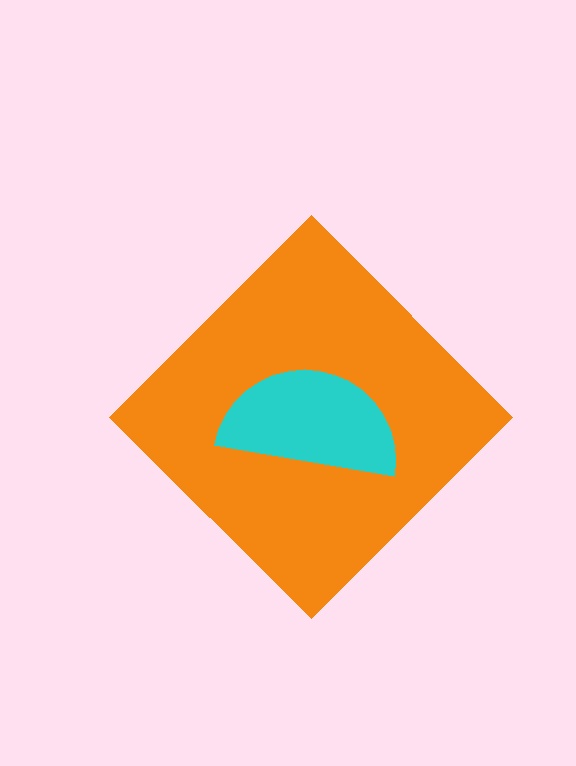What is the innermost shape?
The cyan semicircle.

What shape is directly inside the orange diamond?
The cyan semicircle.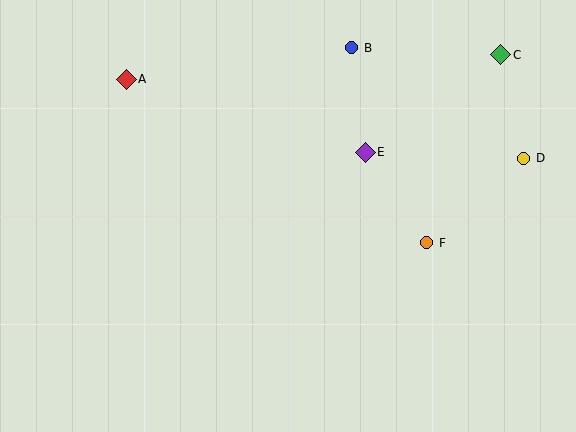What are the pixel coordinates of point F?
Point F is at (427, 243).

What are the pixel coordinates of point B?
Point B is at (352, 48).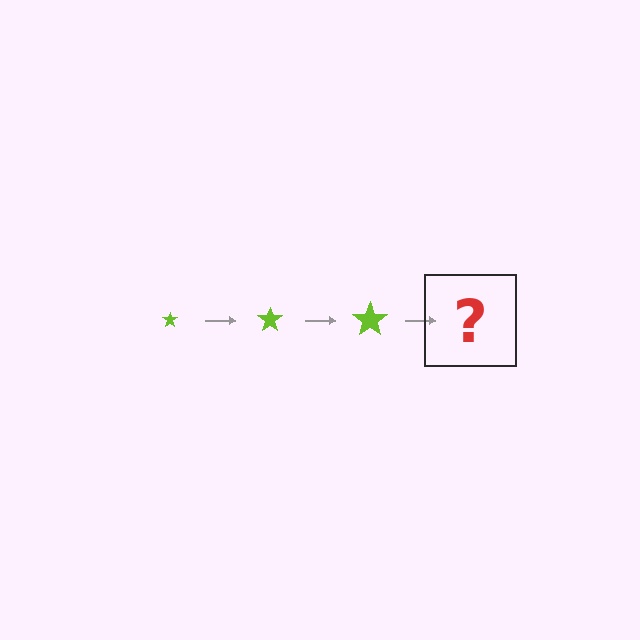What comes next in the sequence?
The next element should be a lime star, larger than the previous one.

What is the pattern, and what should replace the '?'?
The pattern is that the star gets progressively larger each step. The '?' should be a lime star, larger than the previous one.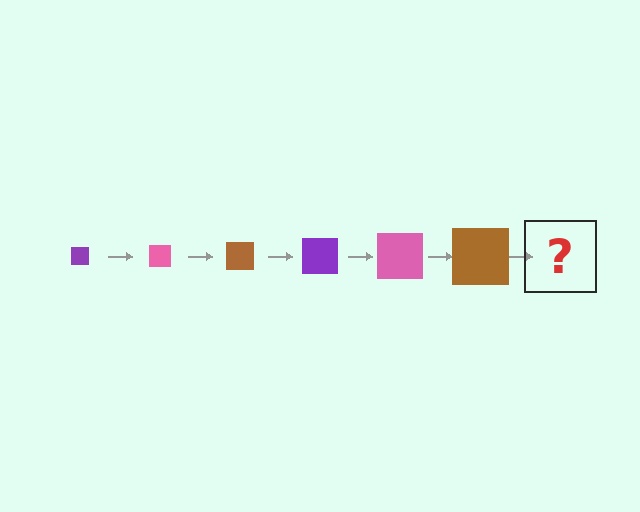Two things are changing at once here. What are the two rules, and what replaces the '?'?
The two rules are that the square grows larger each step and the color cycles through purple, pink, and brown. The '?' should be a purple square, larger than the previous one.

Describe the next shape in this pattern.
It should be a purple square, larger than the previous one.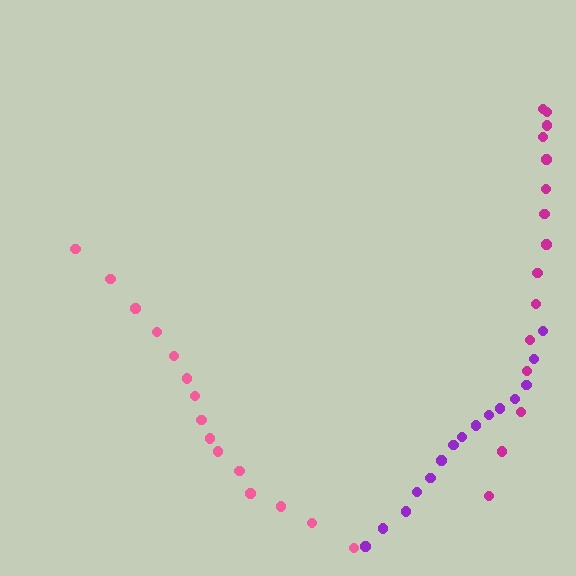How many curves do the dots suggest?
There are 3 distinct paths.